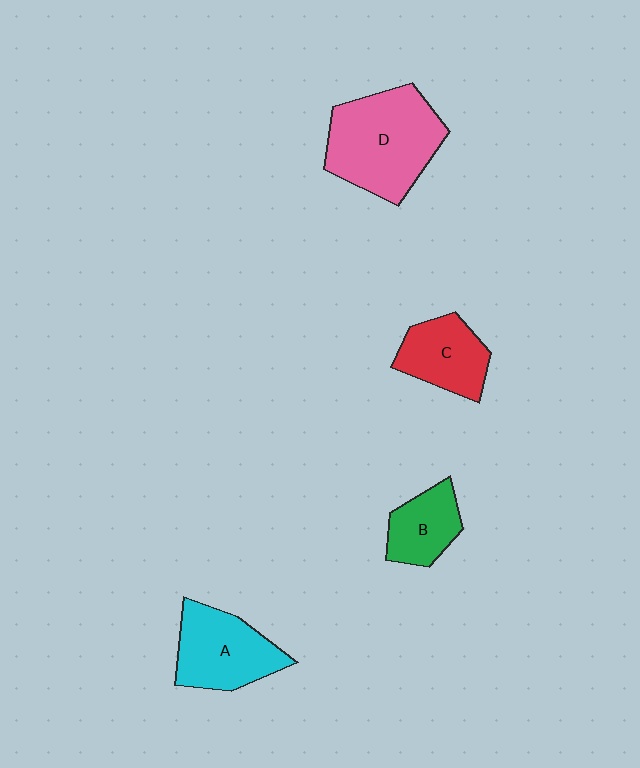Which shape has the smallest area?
Shape B (green).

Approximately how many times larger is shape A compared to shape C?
Approximately 1.3 times.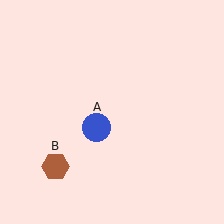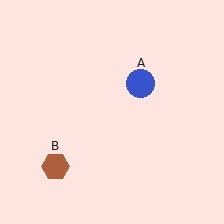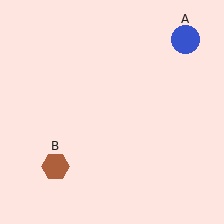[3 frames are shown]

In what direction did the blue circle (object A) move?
The blue circle (object A) moved up and to the right.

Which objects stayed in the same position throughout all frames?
Brown hexagon (object B) remained stationary.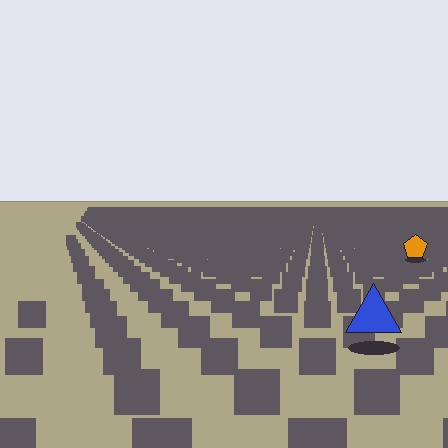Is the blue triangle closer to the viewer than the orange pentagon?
Yes. The blue triangle is closer — you can tell from the texture gradient: the ground texture is coarser near it.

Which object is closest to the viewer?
The blue triangle is closest. The texture marks near it are larger and more spread out.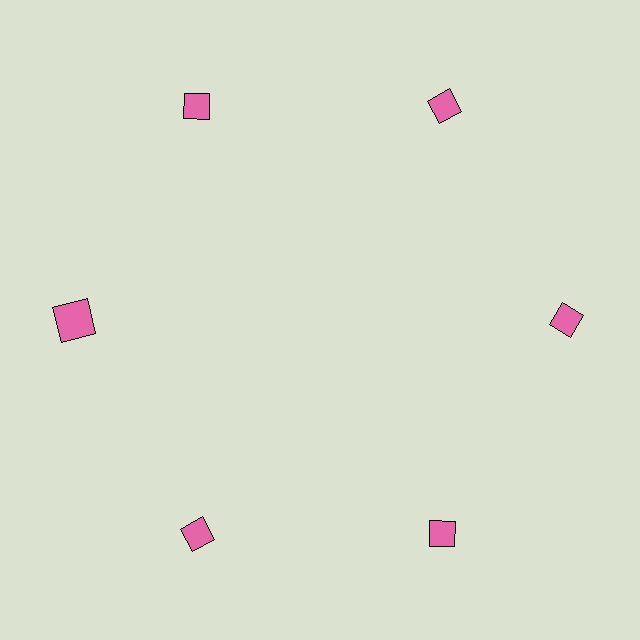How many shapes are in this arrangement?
There are 6 shapes arranged in a ring pattern.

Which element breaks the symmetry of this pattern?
The pink square at roughly the 9 o'clock position breaks the symmetry. All other shapes are pink diamonds.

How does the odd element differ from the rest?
It has a different shape: square instead of diamond.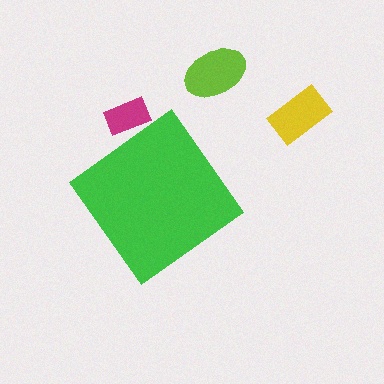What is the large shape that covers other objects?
A green diamond.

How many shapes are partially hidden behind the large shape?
1 shape is partially hidden.